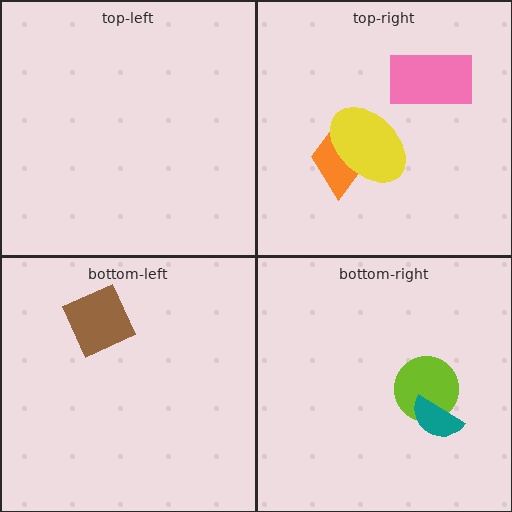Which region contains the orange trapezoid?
The top-right region.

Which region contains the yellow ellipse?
The top-right region.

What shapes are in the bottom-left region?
The brown diamond.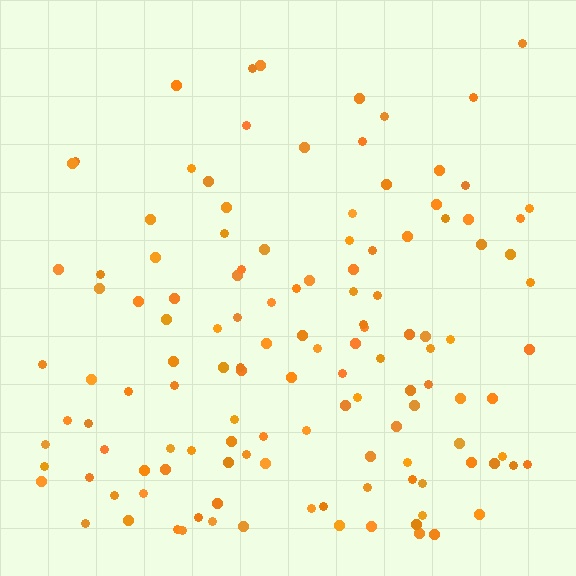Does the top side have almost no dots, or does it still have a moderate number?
Still a moderate number, just noticeably fewer than the bottom.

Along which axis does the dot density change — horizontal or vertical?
Vertical.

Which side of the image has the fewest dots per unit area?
The top.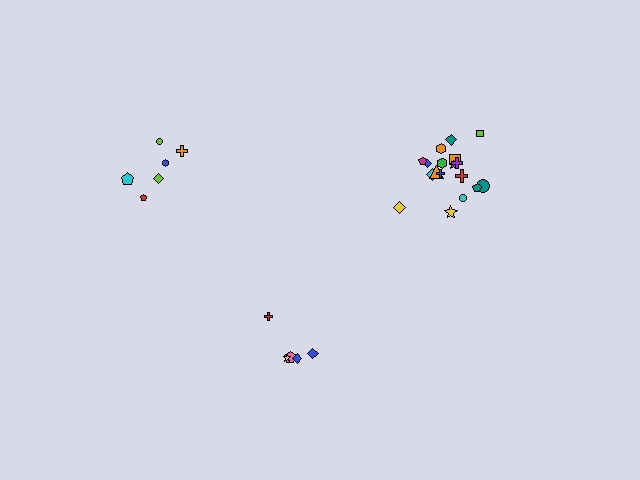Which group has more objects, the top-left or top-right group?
The top-right group.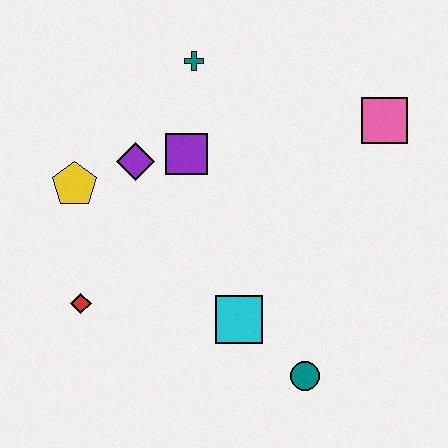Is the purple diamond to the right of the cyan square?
No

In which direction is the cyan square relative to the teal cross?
The cyan square is below the teal cross.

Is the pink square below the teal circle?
No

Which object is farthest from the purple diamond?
The teal circle is farthest from the purple diamond.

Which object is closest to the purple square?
The purple diamond is closest to the purple square.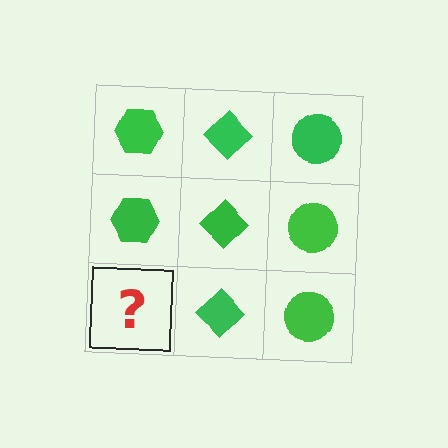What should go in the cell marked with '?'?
The missing cell should contain a green hexagon.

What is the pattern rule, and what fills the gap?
The rule is that each column has a consistent shape. The gap should be filled with a green hexagon.